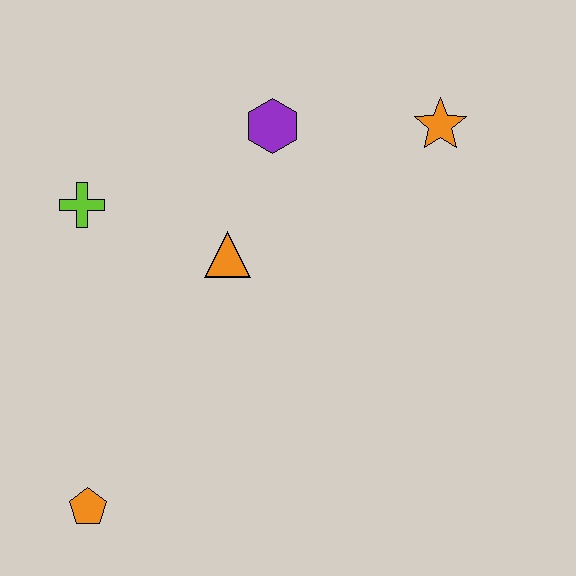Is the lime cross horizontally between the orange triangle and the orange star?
No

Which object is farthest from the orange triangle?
The orange pentagon is farthest from the orange triangle.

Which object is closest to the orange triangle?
The purple hexagon is closest to the orange triangle.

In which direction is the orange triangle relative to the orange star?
The orange triangle is to the left of the orange star.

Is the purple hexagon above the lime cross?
Yes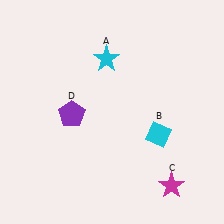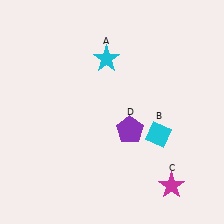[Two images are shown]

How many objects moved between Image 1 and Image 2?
1 object moved between the two images.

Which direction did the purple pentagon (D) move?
The purple pentagon (D) moved right.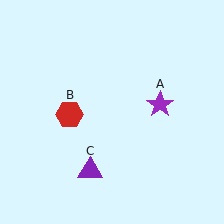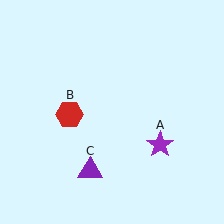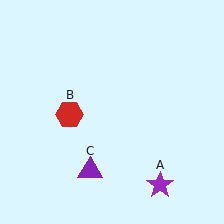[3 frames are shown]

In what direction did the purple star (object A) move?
The purple star (object A) moved down.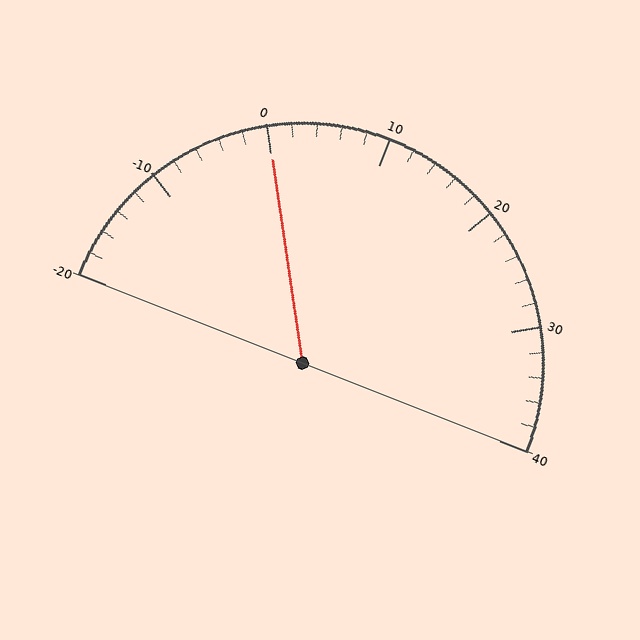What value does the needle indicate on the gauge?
The needle indicates approximately 0.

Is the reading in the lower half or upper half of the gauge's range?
The reading is in the lower half of the range (-20 to 40).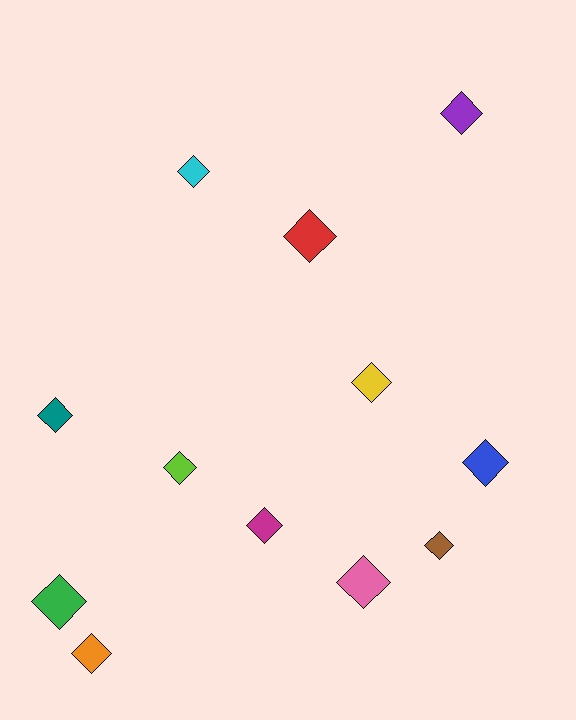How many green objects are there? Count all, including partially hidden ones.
There is 1 green object.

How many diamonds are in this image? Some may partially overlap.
There are 12 diamonds.